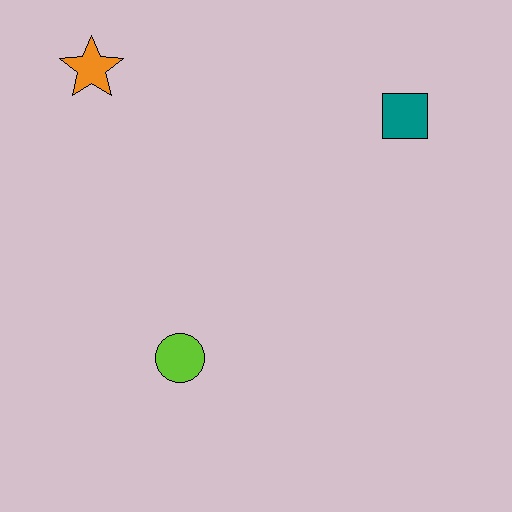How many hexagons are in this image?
There are no hexagons.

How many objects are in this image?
There are 3 objects.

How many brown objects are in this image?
There are no brown objects.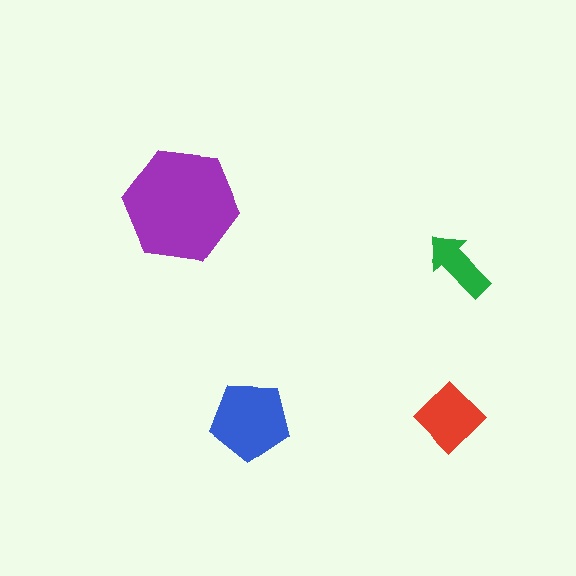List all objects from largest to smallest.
The purple hexagon, the blue pentagon, the red diamond, the green arrow.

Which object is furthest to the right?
The green arrow is rightmost.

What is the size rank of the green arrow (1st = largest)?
4th.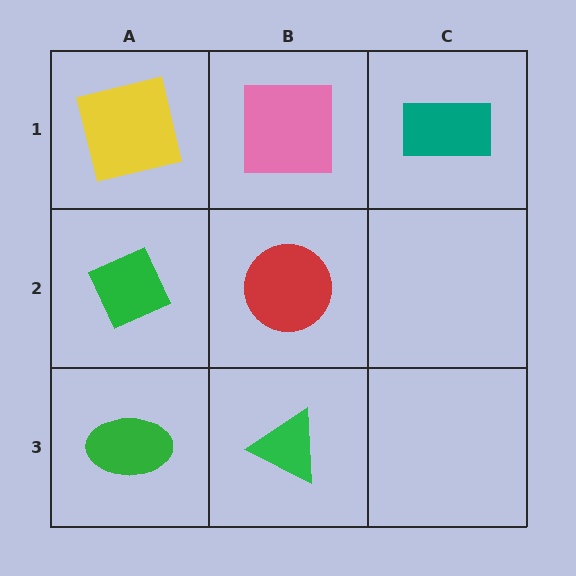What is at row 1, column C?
A teal rectangle.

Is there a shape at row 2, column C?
No, that cell is empty.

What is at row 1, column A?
A yellow square.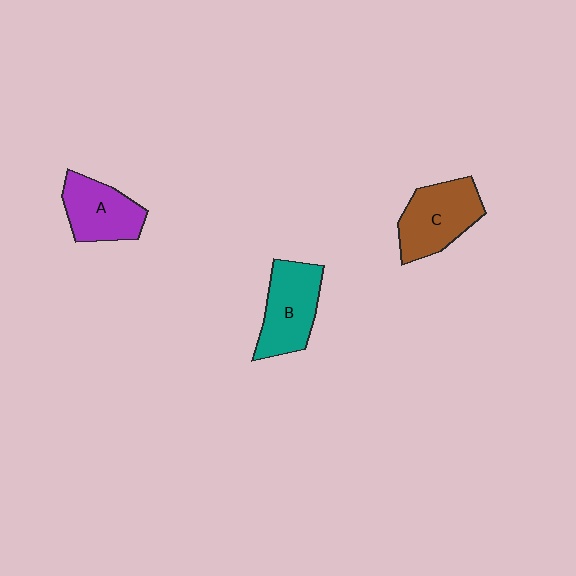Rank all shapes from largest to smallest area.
From largest to smallest: C (brown), B (teal), A (purple).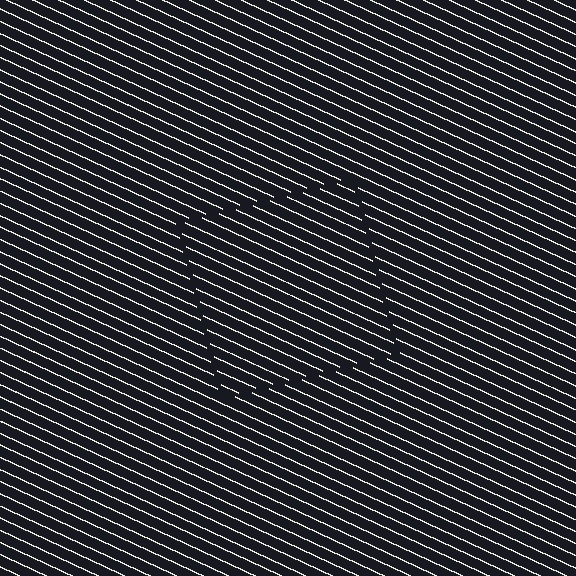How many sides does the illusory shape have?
4 sides — the line-ends trace a square.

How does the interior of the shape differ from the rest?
The interior of the shape contains the same grating, shifted by half a period — the contour is defined by the phase discontinuity where line-ends from the inner and outer gratings abut.